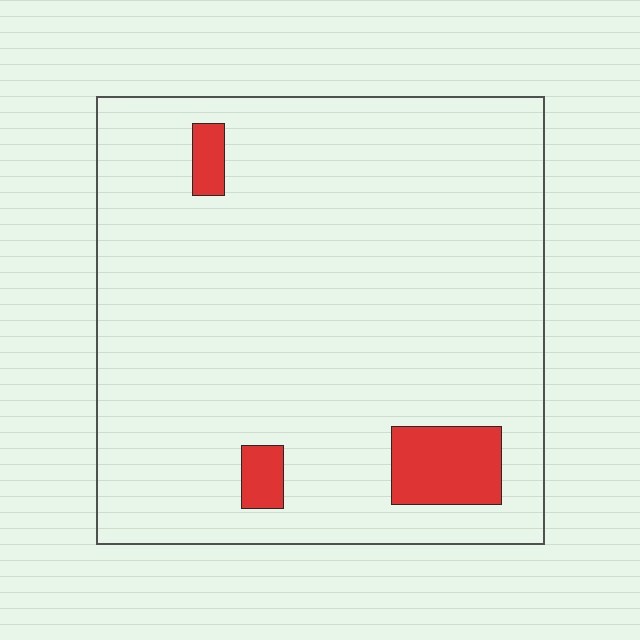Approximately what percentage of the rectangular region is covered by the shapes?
Approximately 5%.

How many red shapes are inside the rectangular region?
3.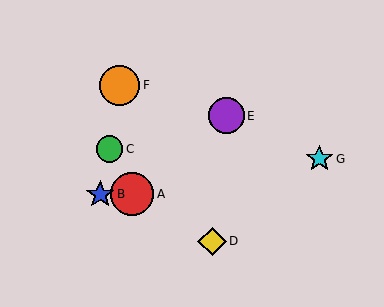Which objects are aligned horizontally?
Objects A, B are aligned horizontally.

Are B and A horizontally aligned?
Yes, both are at y≈194.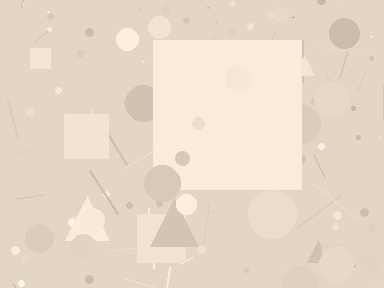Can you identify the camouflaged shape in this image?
The camouflaged shape is a square.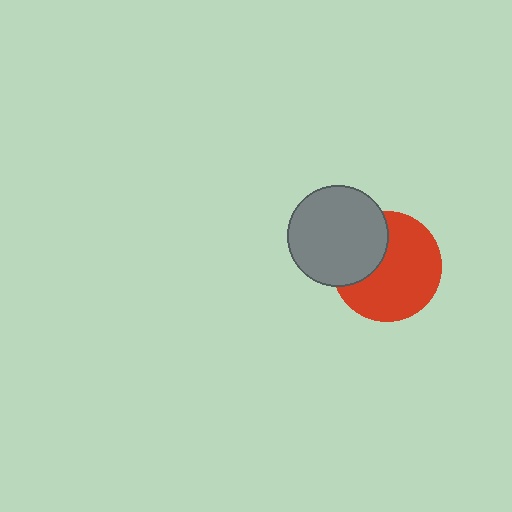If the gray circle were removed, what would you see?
You would see the complete red circle.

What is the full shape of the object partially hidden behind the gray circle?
The partially hidden object is a red circle.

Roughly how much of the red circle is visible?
Most of it is visible (roughly 68%).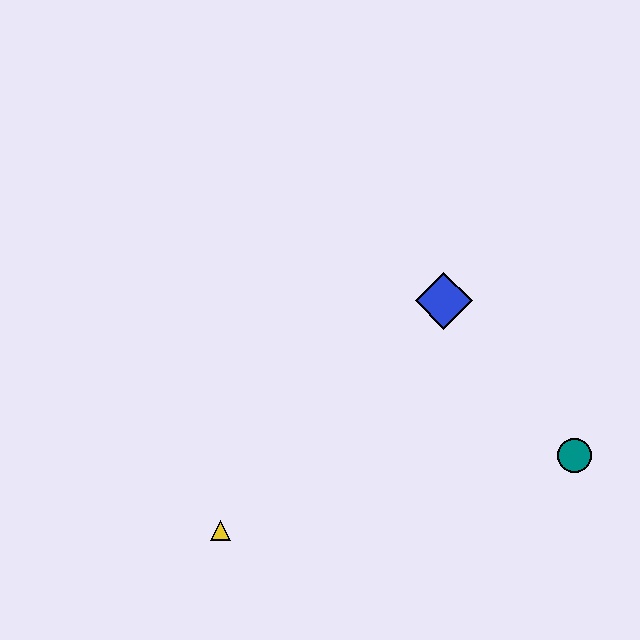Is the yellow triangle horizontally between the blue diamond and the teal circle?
No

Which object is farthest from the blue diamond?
The yellow triangle is farthest from the blue diamond.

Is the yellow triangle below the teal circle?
Yes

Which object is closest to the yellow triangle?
The blue diamond is closest to the yellow triangle.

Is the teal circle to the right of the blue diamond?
Yes